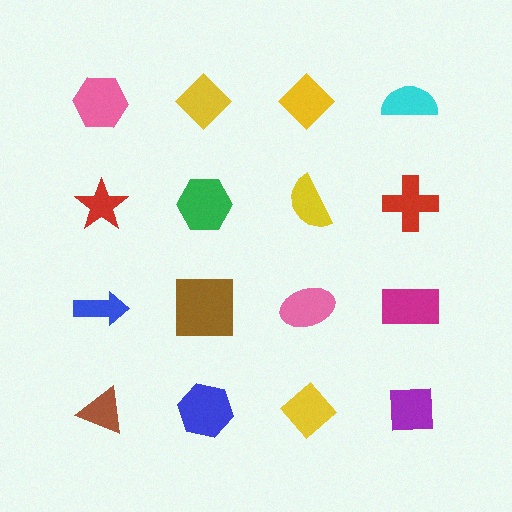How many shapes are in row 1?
4 shapes.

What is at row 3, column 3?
A pink ellipse.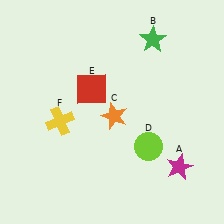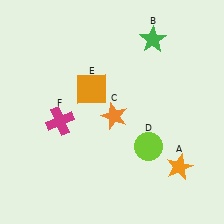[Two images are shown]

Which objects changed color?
A changed from magenta to orange. E changed from red to orange. F changed from yellow to magenta.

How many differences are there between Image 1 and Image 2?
There are 3 differences between the two images.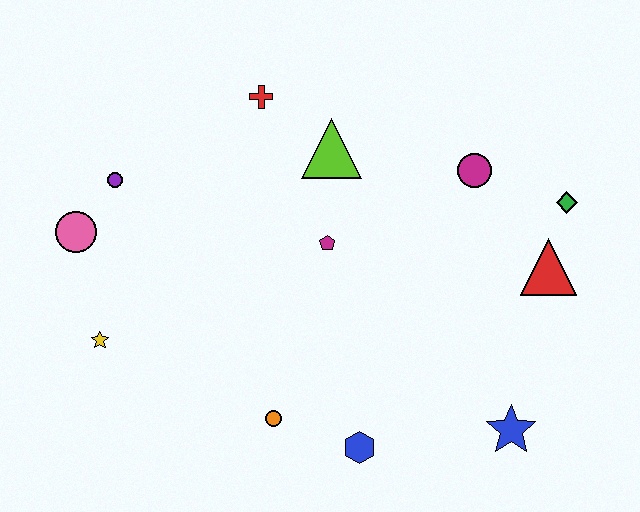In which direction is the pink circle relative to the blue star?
The pink circle is to the left of the blue star.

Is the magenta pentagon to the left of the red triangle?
Yes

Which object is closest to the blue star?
The blue hexagon is closest to the blue star.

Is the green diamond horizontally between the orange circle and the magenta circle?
No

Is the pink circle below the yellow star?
No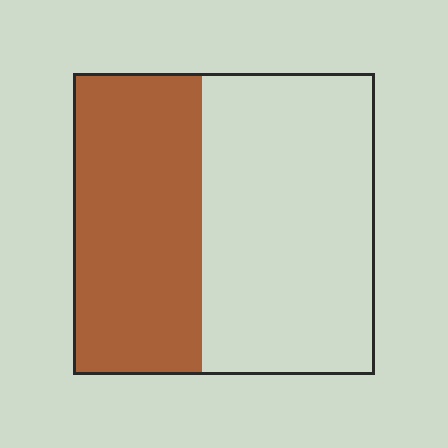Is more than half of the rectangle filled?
No.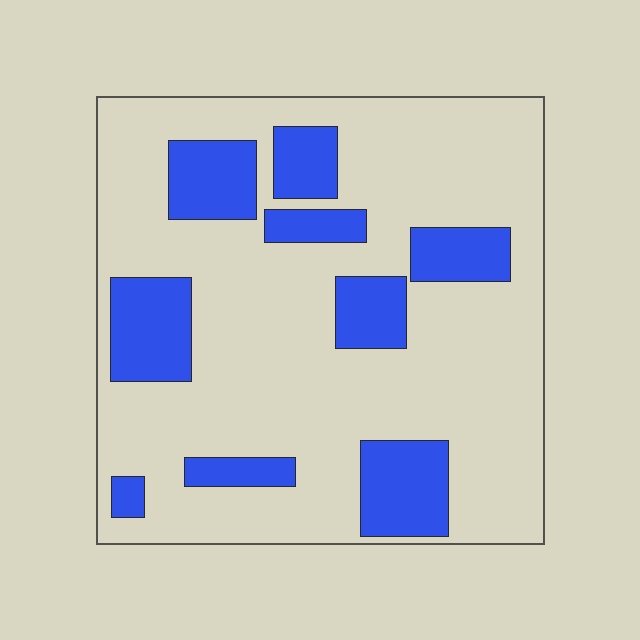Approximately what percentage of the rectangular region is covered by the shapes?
Approximately 25%.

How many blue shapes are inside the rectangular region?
9.